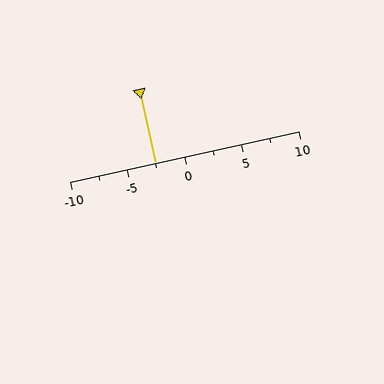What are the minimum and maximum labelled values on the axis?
The axis runs from -10 to 10.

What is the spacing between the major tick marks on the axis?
The major ticks are spaced 5 apart.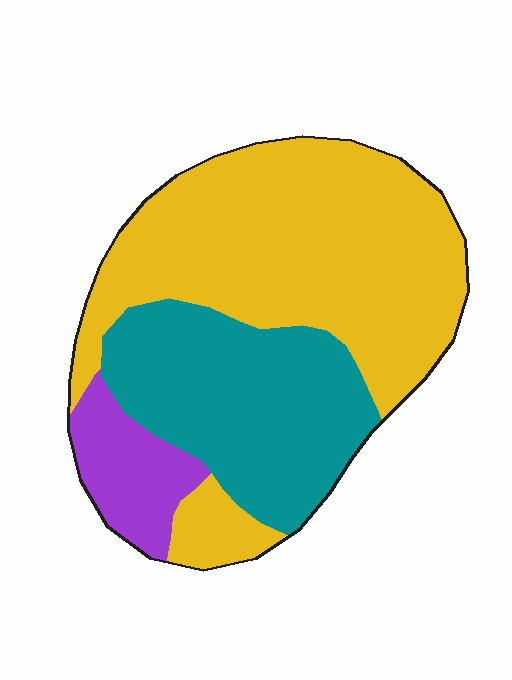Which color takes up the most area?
Yellow, at roughly 55%.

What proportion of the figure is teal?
Teal covers 33% of the figure.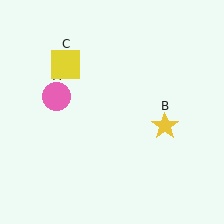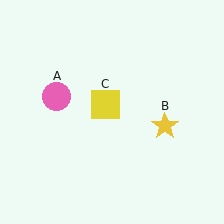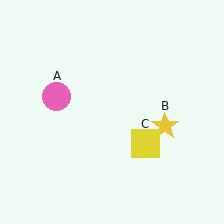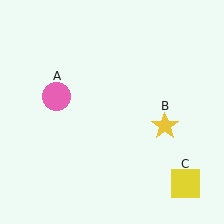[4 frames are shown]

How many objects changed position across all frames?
1 object changed position: yellow square (object C).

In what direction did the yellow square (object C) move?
The yellow square (object C) moved down and to the right.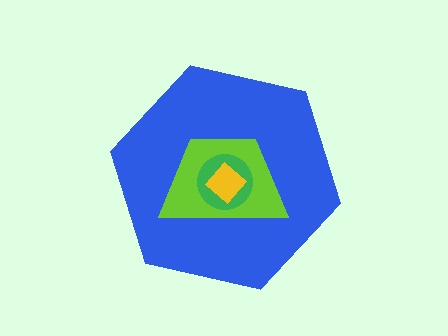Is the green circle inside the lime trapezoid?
Yes.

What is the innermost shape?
The yellow diamond.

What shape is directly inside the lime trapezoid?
The green circle.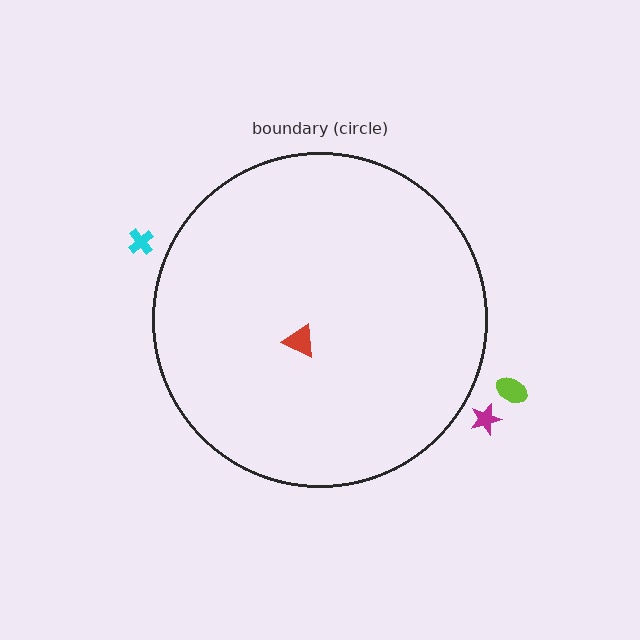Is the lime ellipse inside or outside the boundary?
Outside.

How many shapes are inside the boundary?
1 inside, 3 outside.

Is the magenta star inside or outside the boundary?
Outside.